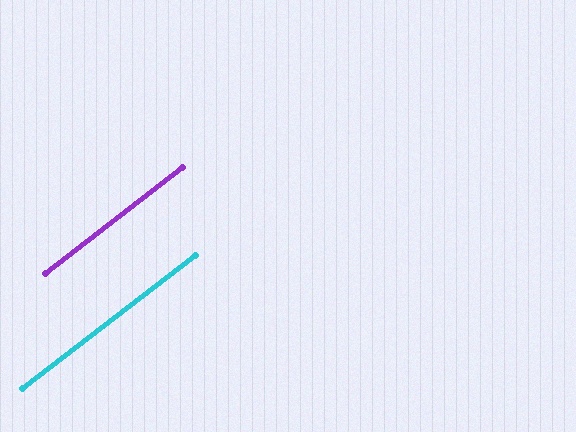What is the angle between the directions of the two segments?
Approximately 0 degrees.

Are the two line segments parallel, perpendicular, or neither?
Parallel — their directions differ by only 0.4°.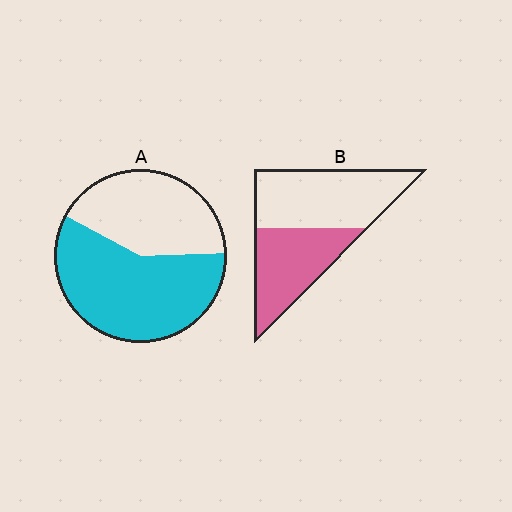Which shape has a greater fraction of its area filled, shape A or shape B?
Shape A.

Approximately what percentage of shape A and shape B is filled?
A is approximately 60% and B is approximately 45%.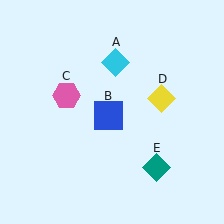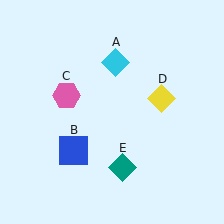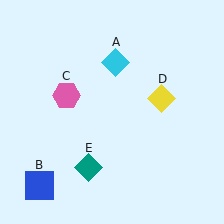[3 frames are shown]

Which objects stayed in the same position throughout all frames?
Cyan diamond (object A) and pink hexagon (object C) and yellow diamond (object D) remained stationary.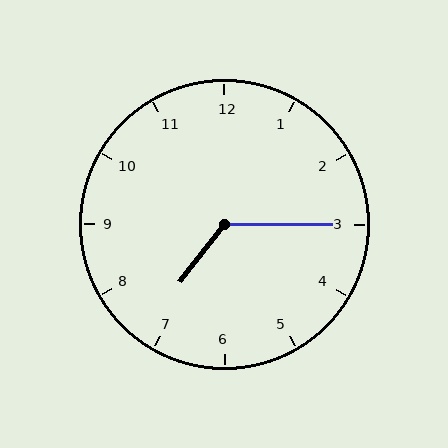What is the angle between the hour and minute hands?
Approximately 128 degrees.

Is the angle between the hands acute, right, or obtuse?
It is obtuse.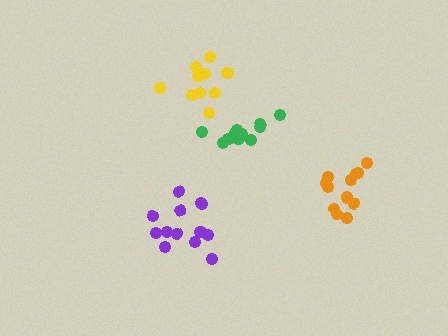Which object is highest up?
The yellow cluster is topmost.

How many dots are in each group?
Group 1: 12 dots, Group 2: 12 dots, Group 3: 12 dots, Group 4: 13 dots (49 total).